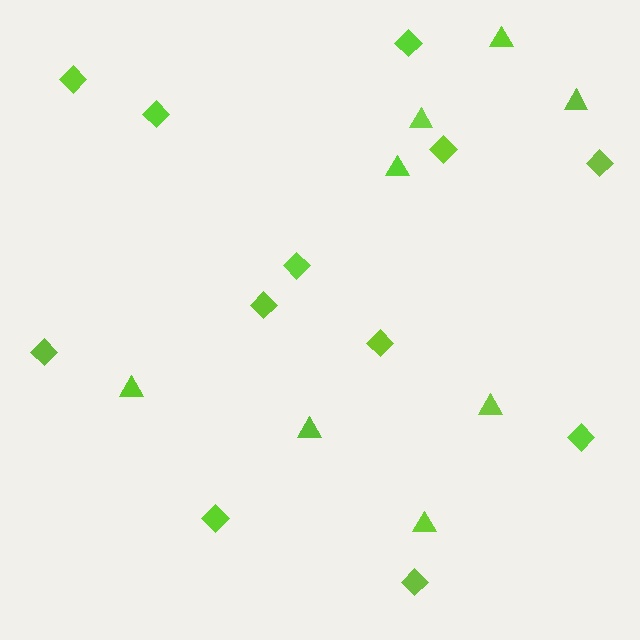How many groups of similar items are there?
There are 2 groups: one group of diamonds (12) and one group of triangles (8).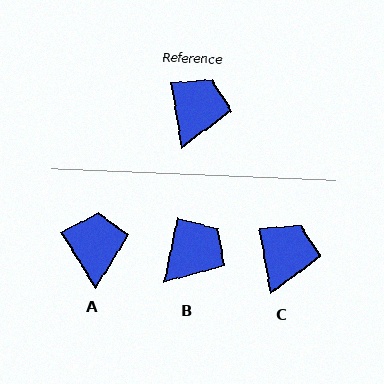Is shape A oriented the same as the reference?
No, it is off by about 22 degrees.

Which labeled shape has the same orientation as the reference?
C.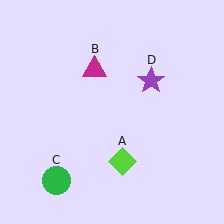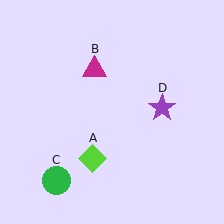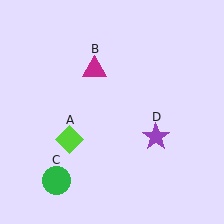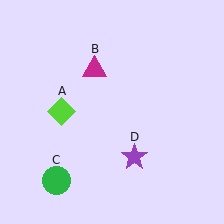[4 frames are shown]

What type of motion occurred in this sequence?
The lime diamond (object A), purple star (object D) rotated clockwise around the center of the scene.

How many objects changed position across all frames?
2 objects changed position: lime diamond (object A), purple star (object D).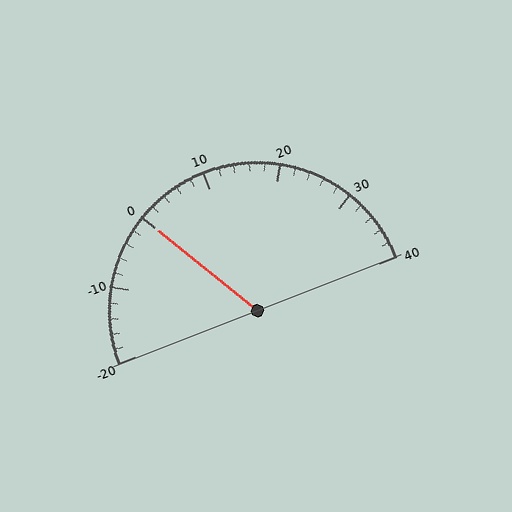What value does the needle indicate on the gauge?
The needle indicates approximately 0.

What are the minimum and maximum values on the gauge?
The gauge ranges from -20 to 40.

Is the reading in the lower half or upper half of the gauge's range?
The reading is in the lower half of the range (-20 to 40).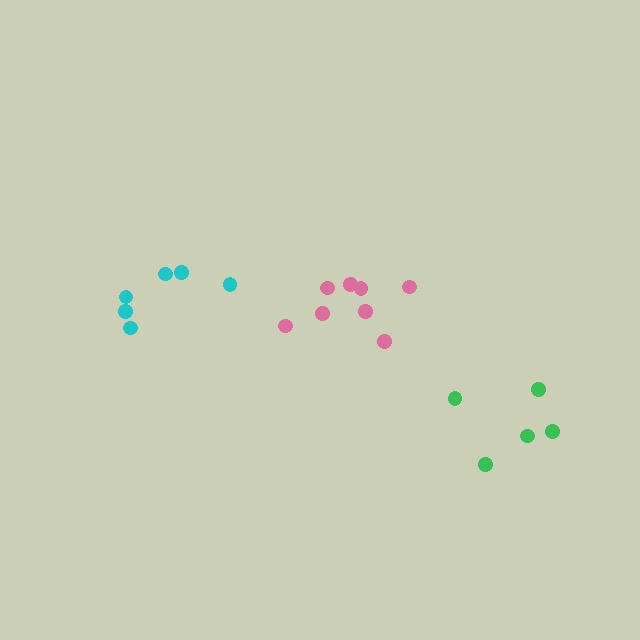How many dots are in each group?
Group 1: 8 dots, Group 2: 6 dots, Group 3: 5 dots (19 total).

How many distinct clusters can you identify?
There are 3 distinct clusters.